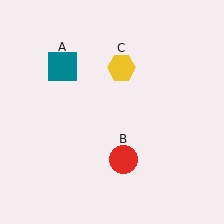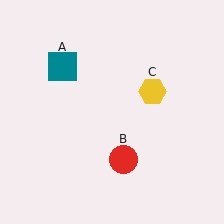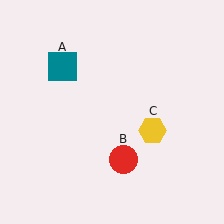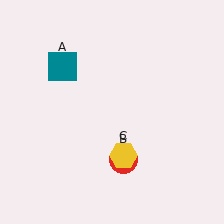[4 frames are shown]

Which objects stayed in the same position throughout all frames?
Teal square (object A) and red circle (object B) remained stationary.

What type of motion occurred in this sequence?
The yellow hexagon (object C) rotated clockwise around the center of the scene.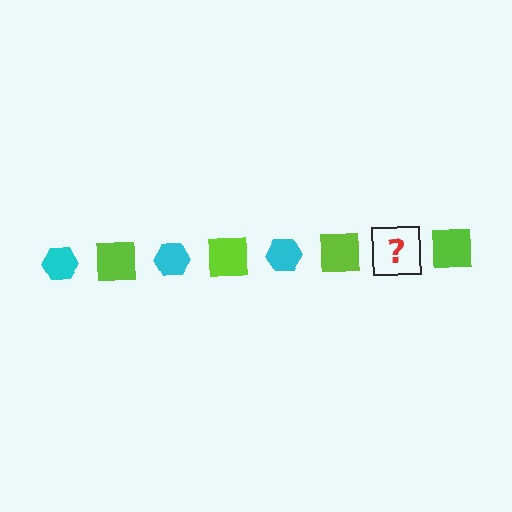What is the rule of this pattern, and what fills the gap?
The rule is that the pattern alternates between cyan hexagon and lime square. The gap should be filled with a cyan hexagon.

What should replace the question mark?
The question mark should be replaced with a cyan hexagon.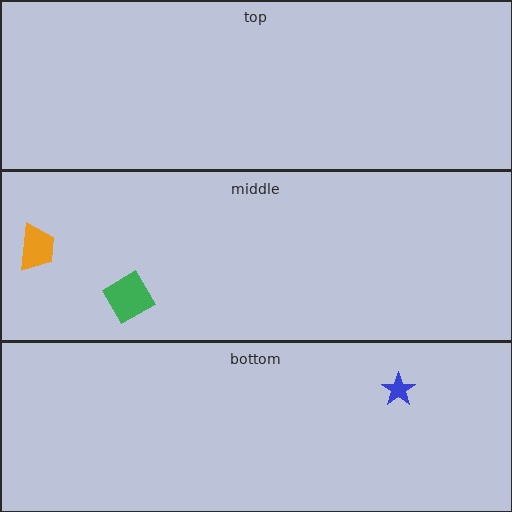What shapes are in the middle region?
The orange trapezoid, the green diamond.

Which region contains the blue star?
The bottom region.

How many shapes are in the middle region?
2.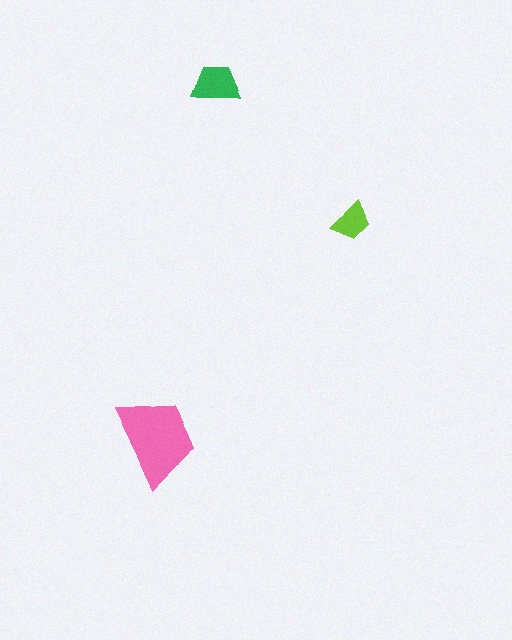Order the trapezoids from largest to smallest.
the pink one, the green one, the lime one.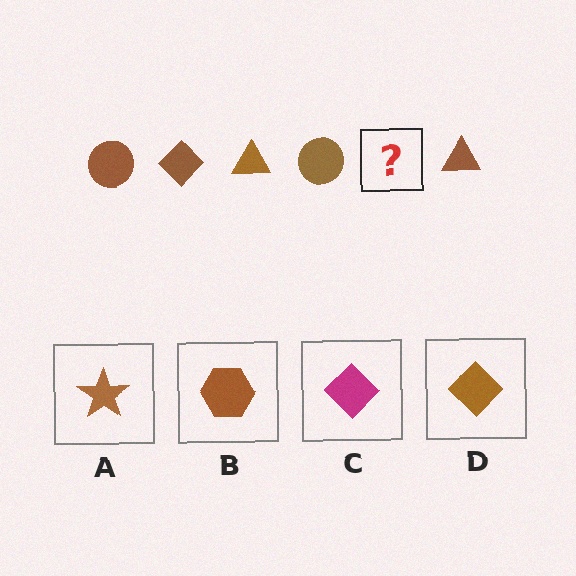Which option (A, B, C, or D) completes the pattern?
D.